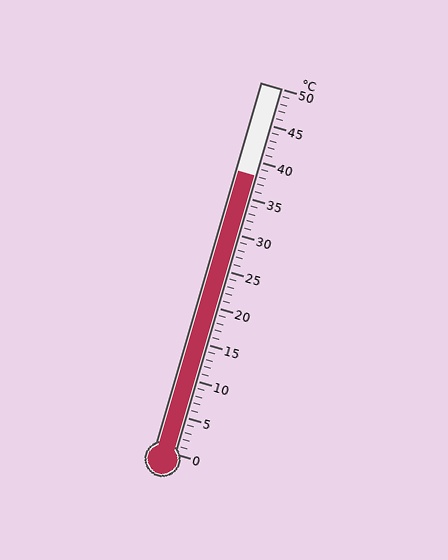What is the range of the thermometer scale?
The thermometer scale ranges from 0°C to 50°C.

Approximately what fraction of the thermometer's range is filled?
The thermometer is filled to approximately 75% of its range.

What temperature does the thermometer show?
The thermometer shows approximately 38°C.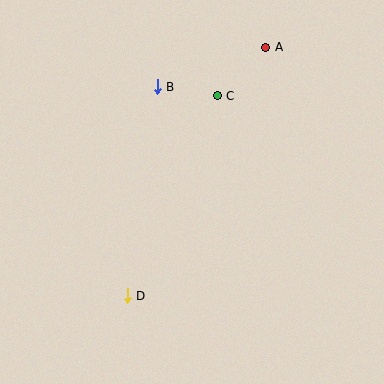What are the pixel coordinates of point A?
Point A is at (266, 47).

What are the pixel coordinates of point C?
Point C is at (217, 96).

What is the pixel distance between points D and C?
The distance between D and C is 219 pixels.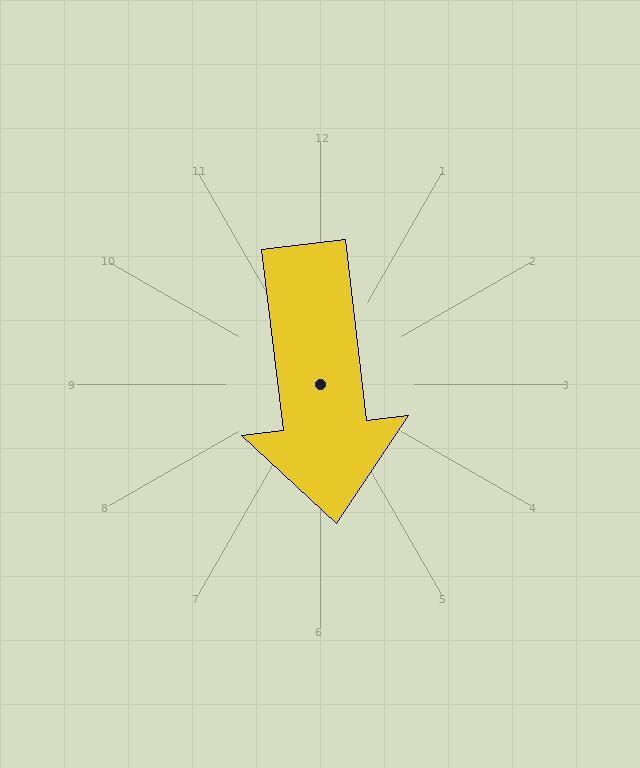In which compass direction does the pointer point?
South.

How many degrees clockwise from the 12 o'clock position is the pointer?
Approximately 173 degrees.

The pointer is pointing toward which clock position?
Roughly 6 o'clock.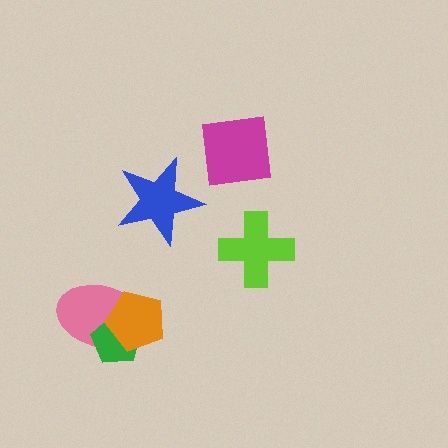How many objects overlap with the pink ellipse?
2 objects overlap with the pink ellipse.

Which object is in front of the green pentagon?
The orange pentagon is in front of the green pentagon.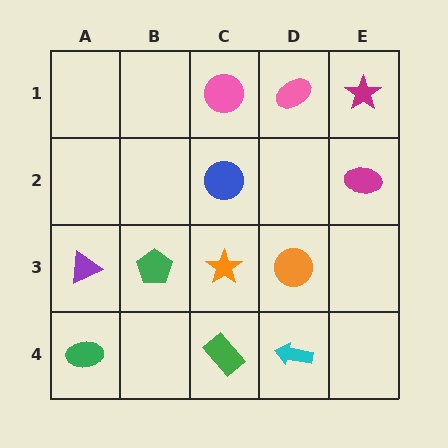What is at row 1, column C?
A pink circle.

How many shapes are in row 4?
3 shapes.